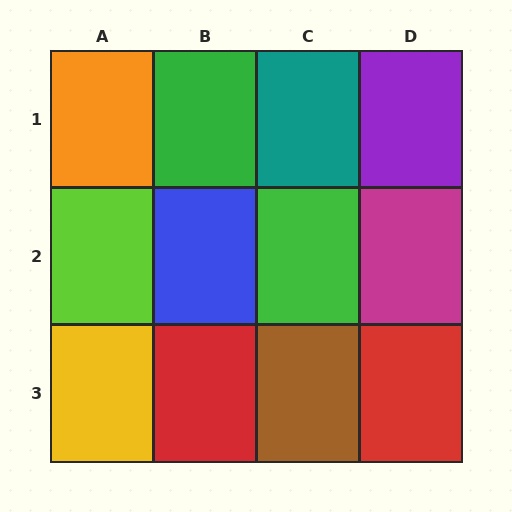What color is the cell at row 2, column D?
Magenta.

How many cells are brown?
1 cell is brown.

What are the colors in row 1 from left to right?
Orange, green, teal, purple.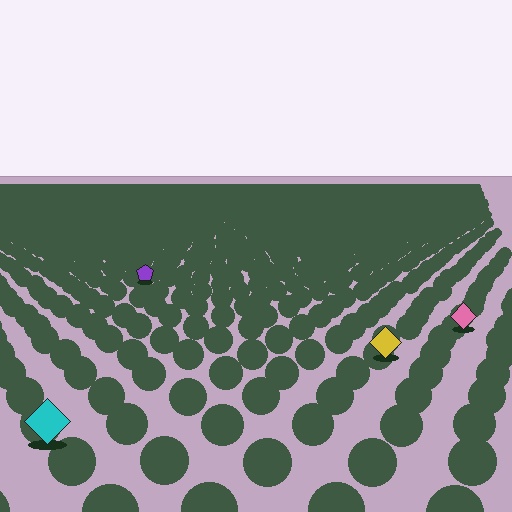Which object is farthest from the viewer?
The purple pentagon is farthest from the viewer. It appears smaller and the ground texture around it is denser.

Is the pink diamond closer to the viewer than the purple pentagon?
Yes. The pink diamond is closer — you can tell from the texture gradient: the ground texture is coarser near it.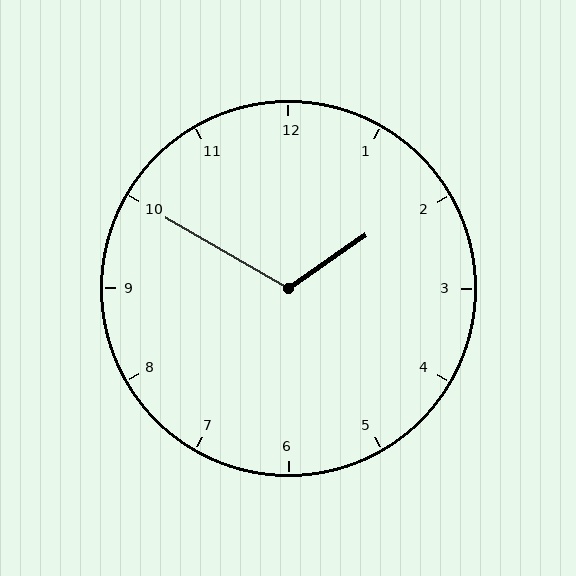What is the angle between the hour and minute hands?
Approximately 115 degrees.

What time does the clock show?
1:50.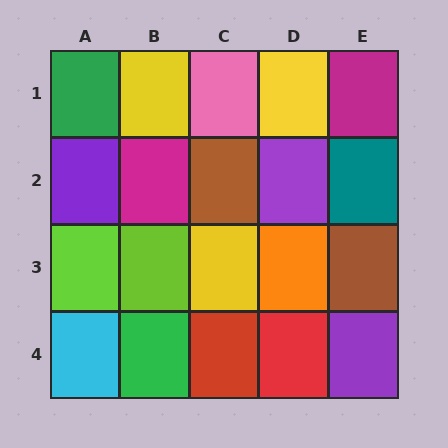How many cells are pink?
1 cell is pink.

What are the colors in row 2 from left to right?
Purple, magenta, brown, purple, teal.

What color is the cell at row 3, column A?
Lime.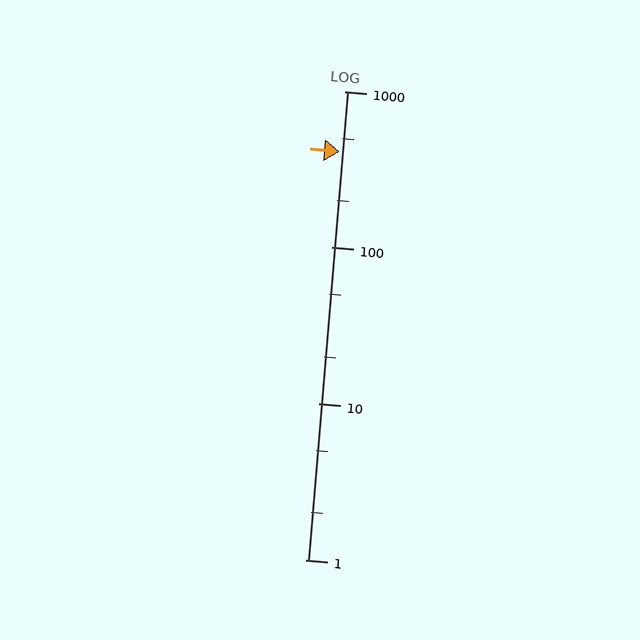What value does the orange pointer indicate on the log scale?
The pointer indicates approximately 410.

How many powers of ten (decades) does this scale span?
The scale spans 3 decades, from 1 to 1000.